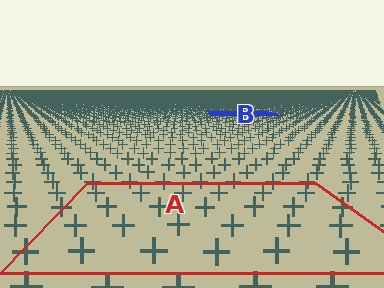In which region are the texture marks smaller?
The texture marks are smaller in region B, because it is farther away.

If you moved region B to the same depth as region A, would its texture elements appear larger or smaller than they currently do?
They would appear larger. At a closer depth, the same texture elements are projected at a bigger on-screen size.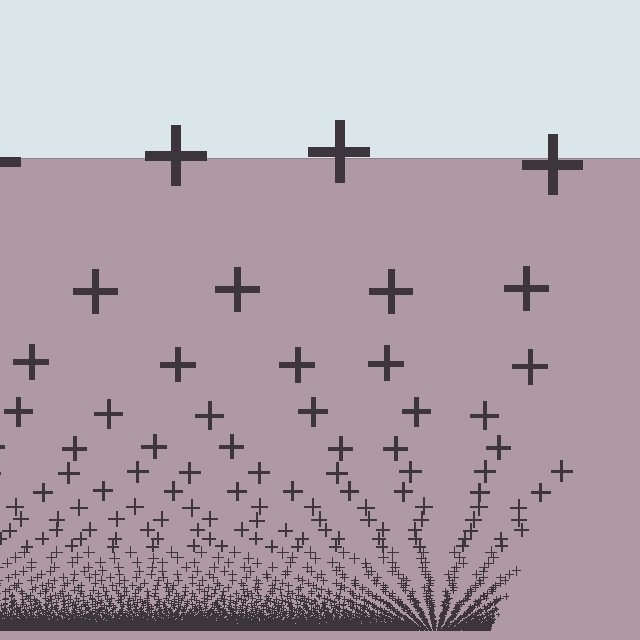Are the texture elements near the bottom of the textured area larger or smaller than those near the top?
Smaller. The gradient is inverted — elements near the bottom are smaller and denser.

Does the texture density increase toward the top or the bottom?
Density increases toward the bottom.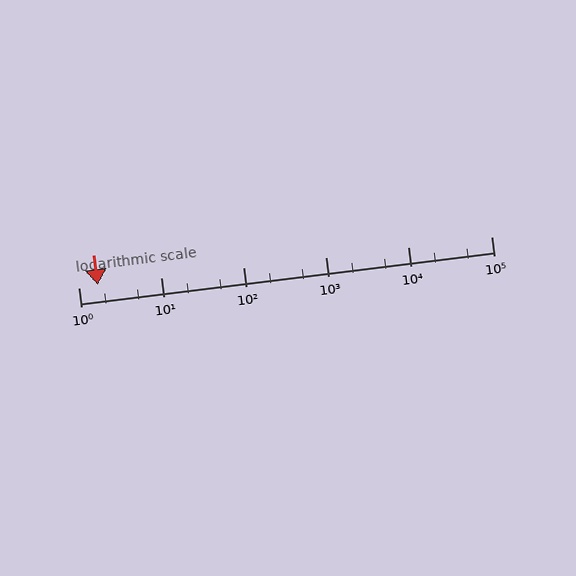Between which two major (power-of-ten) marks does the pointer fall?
The pointer is between 1 and 10.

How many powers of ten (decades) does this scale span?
The scale spans 5 decades, from 1 to 100000.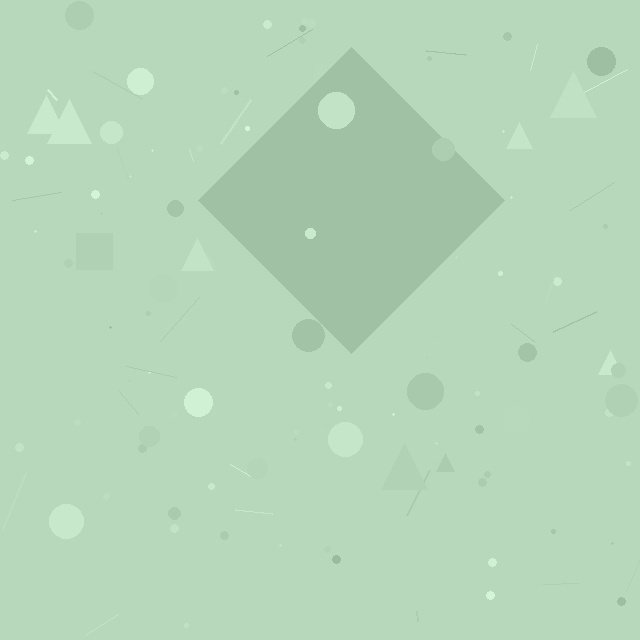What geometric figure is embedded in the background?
A diamond is embedded in the background.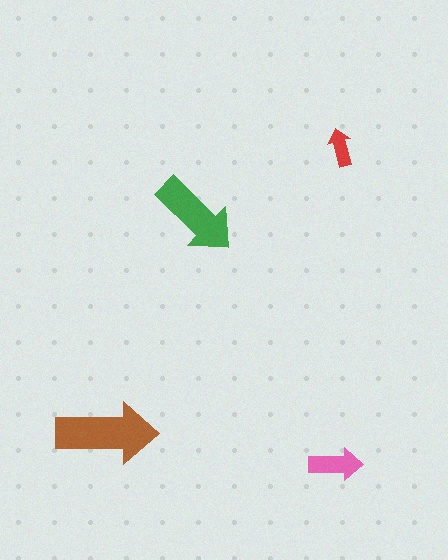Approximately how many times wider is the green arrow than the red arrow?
About 2.5 times wider.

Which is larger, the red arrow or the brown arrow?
The brown one.